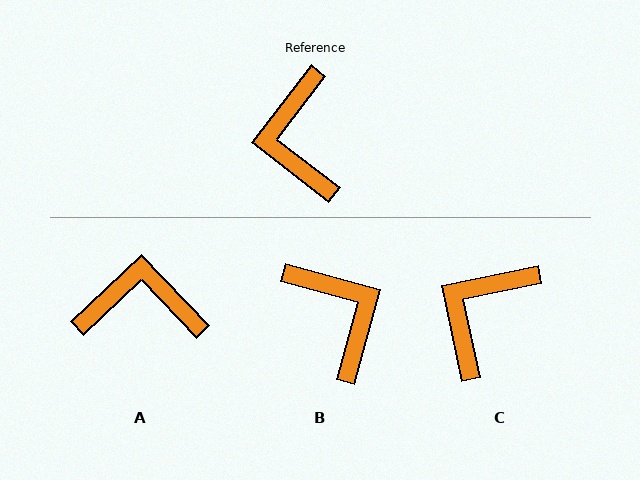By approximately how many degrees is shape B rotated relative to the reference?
Approximately 158 degrees clockwise.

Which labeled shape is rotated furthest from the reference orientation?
B, about 158 degrees away.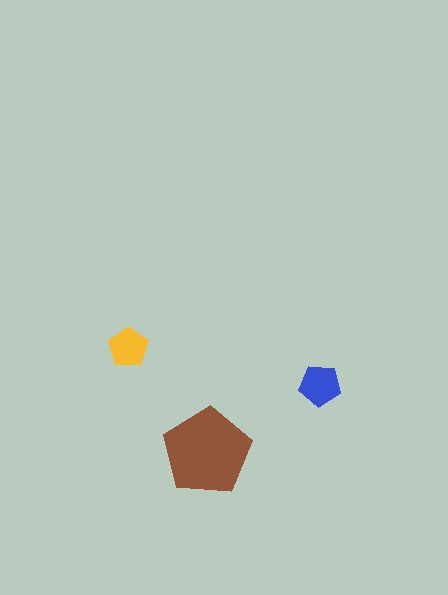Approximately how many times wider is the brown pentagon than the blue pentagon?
About 2 times wider.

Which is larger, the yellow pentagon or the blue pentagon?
The blue one.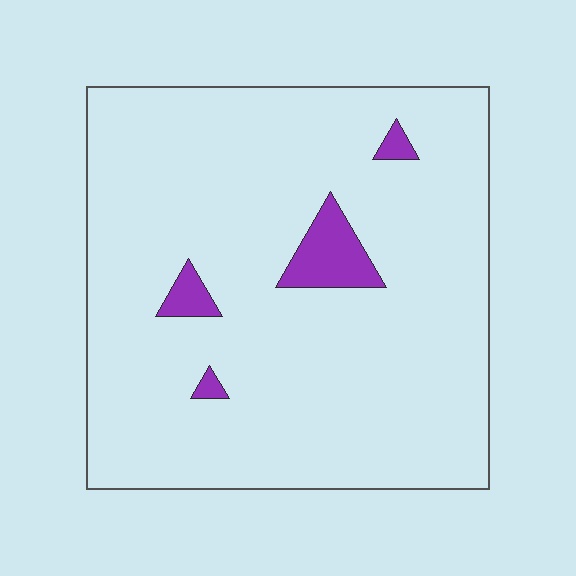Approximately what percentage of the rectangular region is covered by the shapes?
Approximately 5%.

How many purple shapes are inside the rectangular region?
4.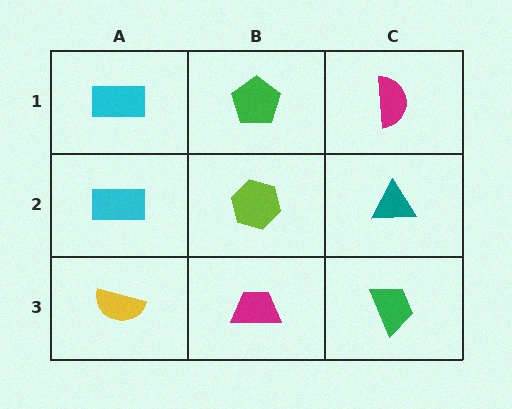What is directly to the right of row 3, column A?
A magenta trapezoid.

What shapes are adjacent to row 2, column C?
A magenta semicircle (row 1, column C), a green trapezoid (row 3, column C), a lime hexagon (row 2, column B).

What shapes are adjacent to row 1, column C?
A teal triangle (row 2, column C), a green pentagon (row 1, column B).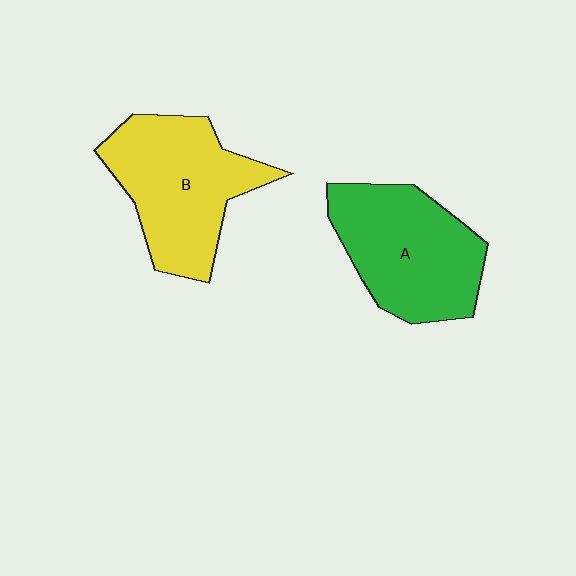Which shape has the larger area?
Shape B (yellow).